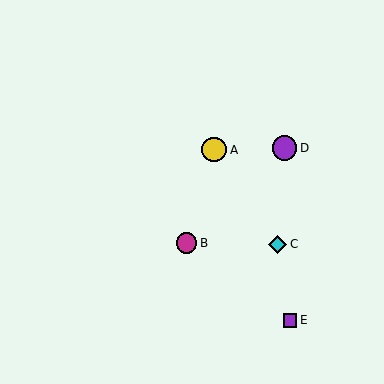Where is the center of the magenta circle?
The center of the magenta circle is at (187, 243).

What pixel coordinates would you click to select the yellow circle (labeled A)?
Click at (214, 150) to select the yellow circle A.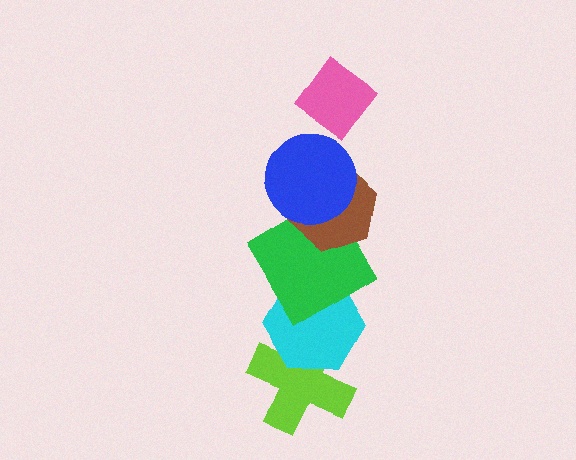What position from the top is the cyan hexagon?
The cyan hexagon is 5th from the top.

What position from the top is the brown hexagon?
The brown hexagon is 3rd from the top.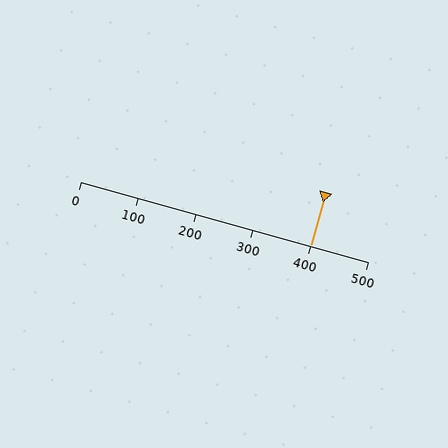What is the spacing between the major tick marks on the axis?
The major ticks are spaced 100 apart.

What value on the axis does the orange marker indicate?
The marker indicates approximately 400.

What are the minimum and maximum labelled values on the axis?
The axis runs from 0 to 500.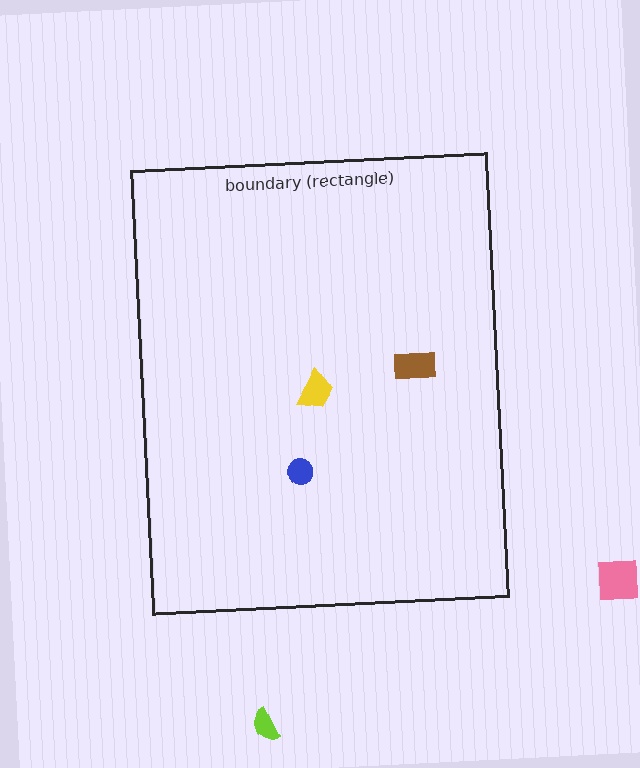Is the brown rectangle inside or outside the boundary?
Inside.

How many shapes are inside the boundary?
3 inside, 2 outside.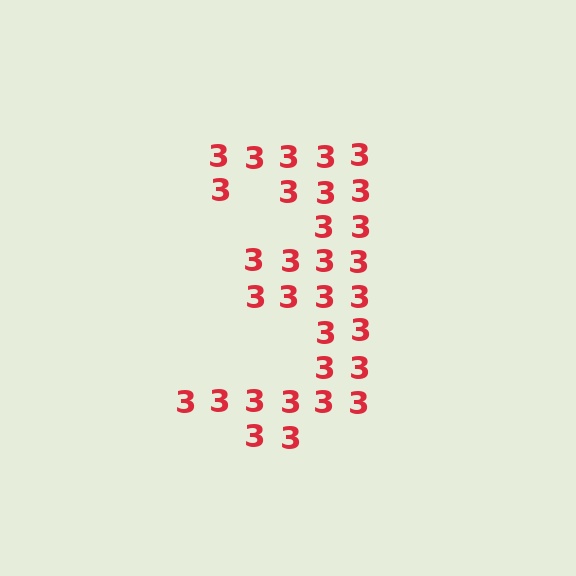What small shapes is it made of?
It is made of small digit 3's.